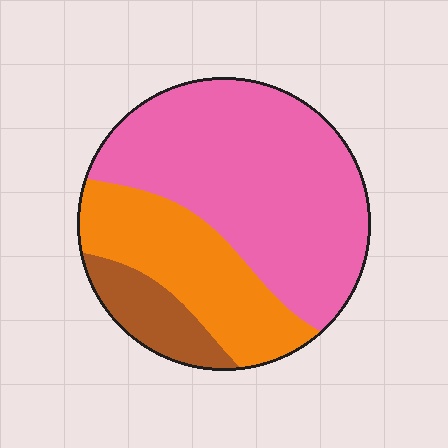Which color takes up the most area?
Pink, at roughly 60%.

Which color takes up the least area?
Brown, at roughly 10%.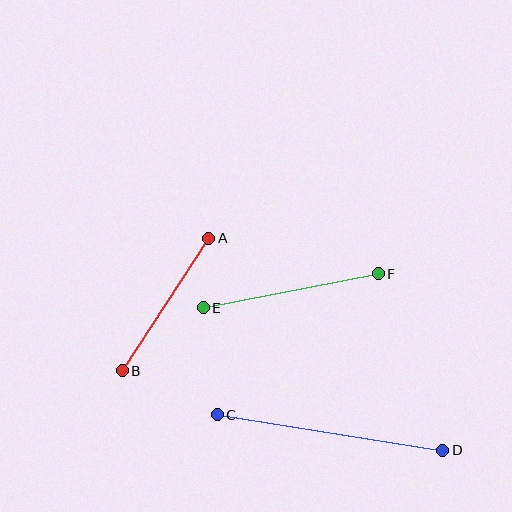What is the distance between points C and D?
The distance is approximately 228 pixels.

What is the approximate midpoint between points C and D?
The midpoint is at approximately (330, 432) pixels.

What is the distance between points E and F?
The distance is approximately 178 pixels.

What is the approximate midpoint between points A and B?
The midpoint is at approximately (165, 304) pixels.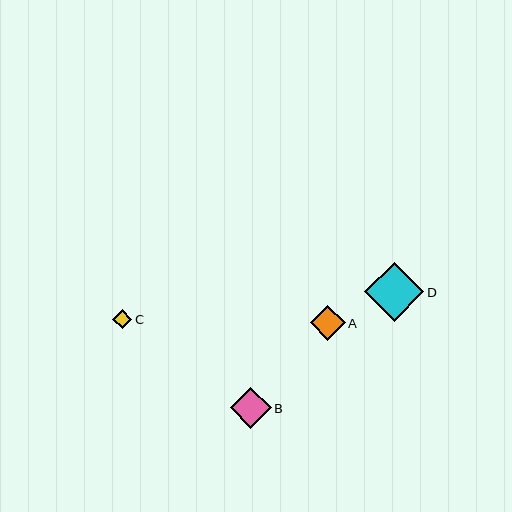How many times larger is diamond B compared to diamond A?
Diamond B is approximately 1.2 times the size of diamond A.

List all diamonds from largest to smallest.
From largest to smallest: D, B, A, C.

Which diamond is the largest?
Diamond D is the largest with a size of approximately 59 pixels.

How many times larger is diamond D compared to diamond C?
Diamond D is approximately 3.1 times the size of diamond C.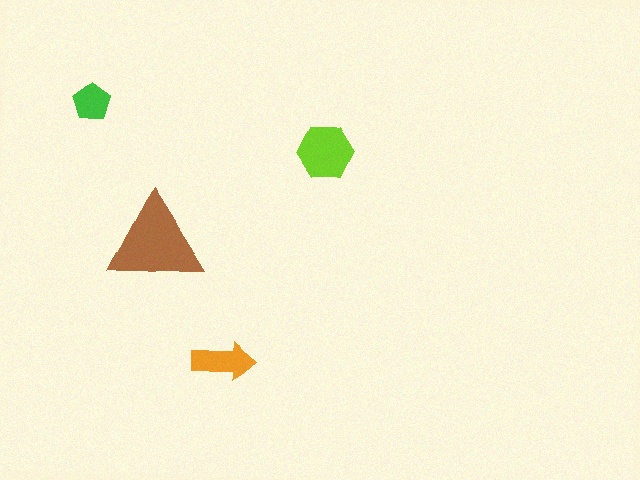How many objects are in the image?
There are 4 objects in the image.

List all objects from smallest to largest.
The green pentagon, the orange arrow, the lime hexagon, the brown triangle.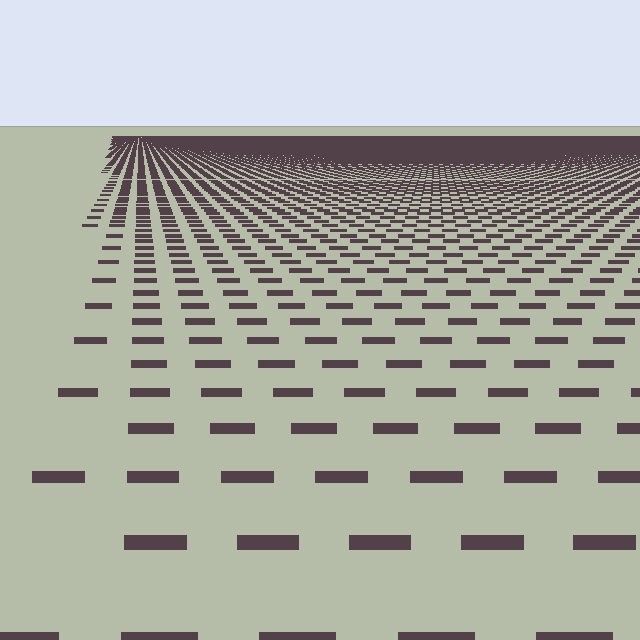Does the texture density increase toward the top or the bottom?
Density increases toward the top.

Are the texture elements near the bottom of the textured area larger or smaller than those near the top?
Larger. Near the bottom, elements are closer to the viewer and appear at a bigger on-screen size.